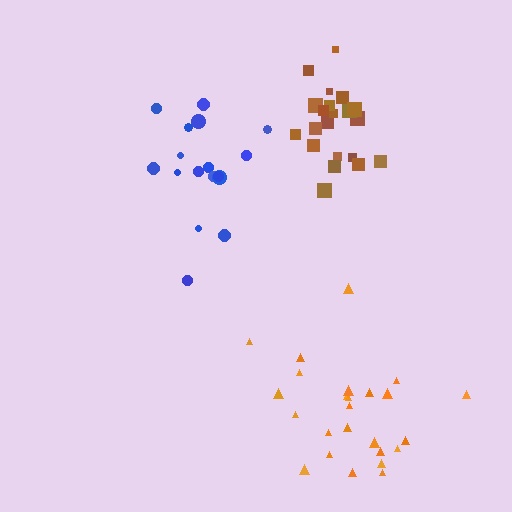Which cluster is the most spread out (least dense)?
Orange.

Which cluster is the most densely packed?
Brown.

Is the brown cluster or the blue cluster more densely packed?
Brown.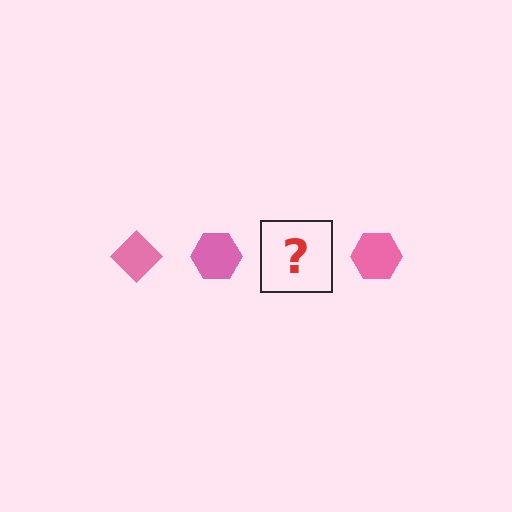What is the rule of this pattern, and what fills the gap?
The rule is that the pattern cycles through diamond, hexagon shapes in pink. The gap should be filled with a pink diamond.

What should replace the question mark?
The question mark should be replaced with a pink diamond.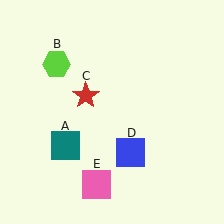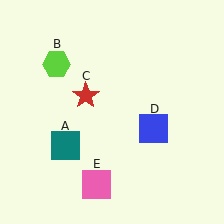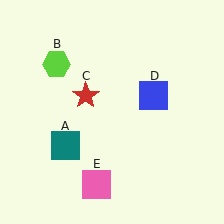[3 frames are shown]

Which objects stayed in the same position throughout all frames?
Teal square (object A) and lime hexagon (object B) and red star (object C) and pink square (object E) remained stationary.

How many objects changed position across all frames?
1 object changed position: blue square (object D).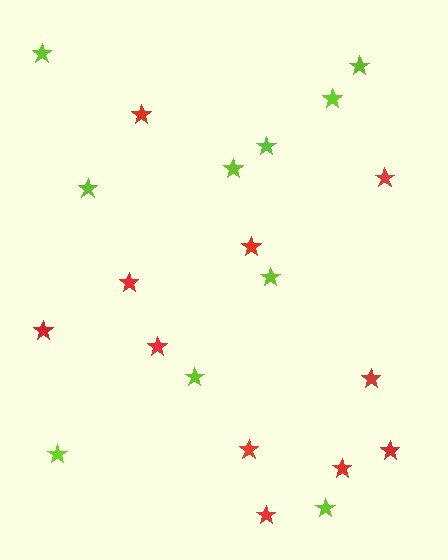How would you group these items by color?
There are 2 groups: one group of red stars (11) and one group of lime stars (10).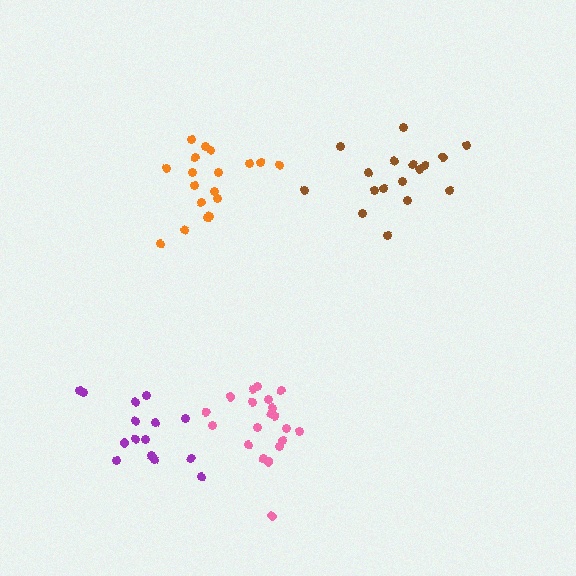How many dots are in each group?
Group 1: 20 dots, Group 2: 17 dots, Group 3: 18 dots, Group 4: 15 dots (70 total).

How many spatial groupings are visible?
There are 4 spatial groupings.